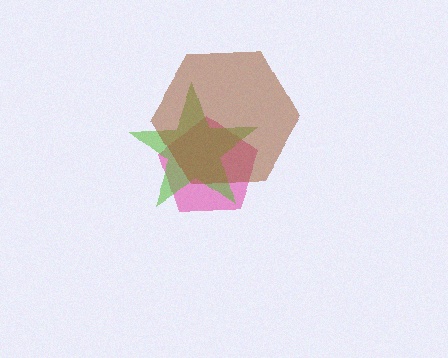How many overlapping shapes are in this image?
There are 3 overlapping shapes in the image.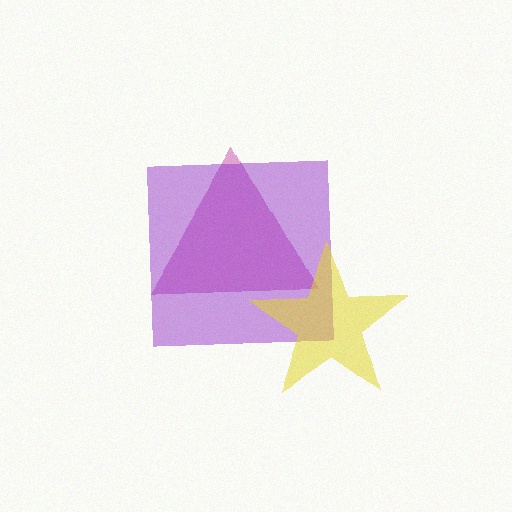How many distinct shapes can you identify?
There are 3 distinct shapes: a magenta triangle, a purple square, a yellow star.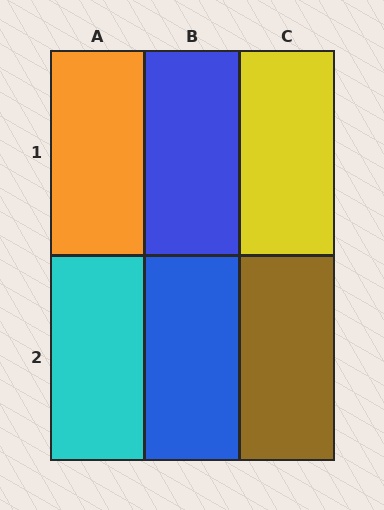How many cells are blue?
2 cells are blue.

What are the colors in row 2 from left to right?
Cyan, blue, brown.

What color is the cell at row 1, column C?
Yellow.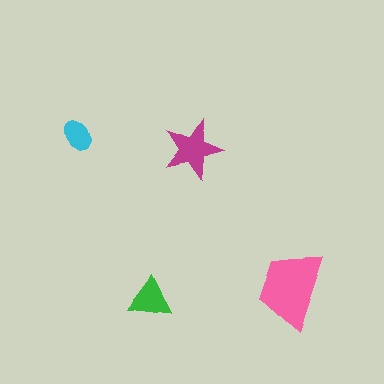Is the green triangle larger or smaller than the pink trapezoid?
Smaller.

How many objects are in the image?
There are 4 objects in the image.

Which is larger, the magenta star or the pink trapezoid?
The pink trapezoid.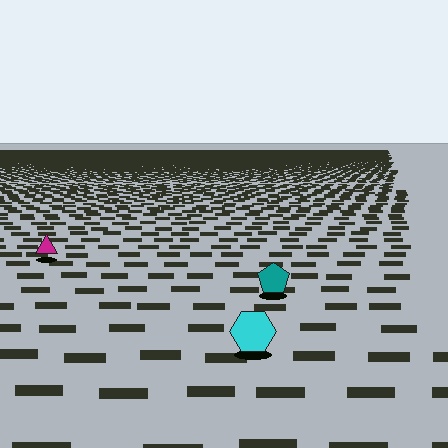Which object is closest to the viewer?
The cyan hexagon is closest. The texture marks near it are larger and more spread out.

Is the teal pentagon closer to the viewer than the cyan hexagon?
No. The cyan hexagon is closer — you can tell from the texture gradient: the ground texture is coarser near it.